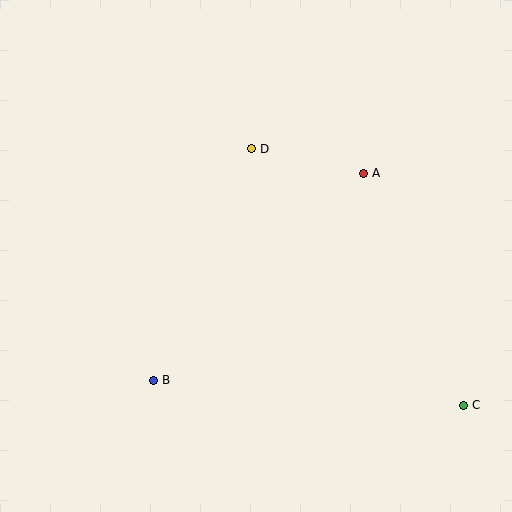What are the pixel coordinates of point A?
Point A is at (364, 173).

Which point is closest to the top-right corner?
Point A is closest to the top-right corner.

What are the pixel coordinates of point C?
Point C is at (464, 405).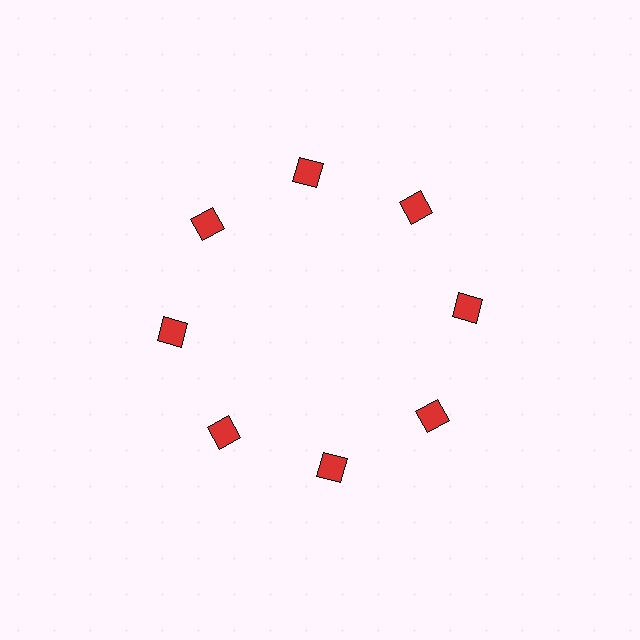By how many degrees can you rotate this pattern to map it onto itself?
The pattern maps onto itself every 45 degrees of rotation.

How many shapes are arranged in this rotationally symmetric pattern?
There are 8 shapes, arranged in 8 groups of 1.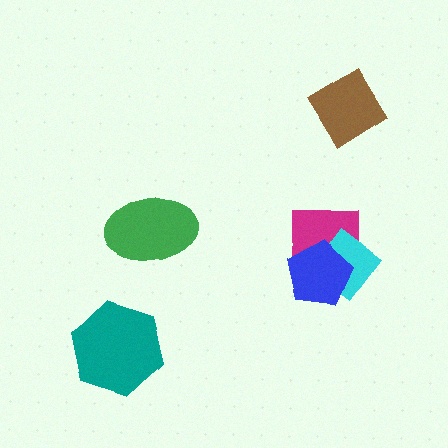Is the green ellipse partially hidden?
No, no other shape covers it.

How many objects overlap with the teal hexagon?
0 objects overlap with the teal hexagon.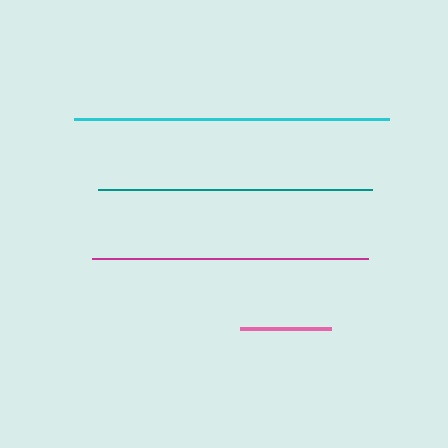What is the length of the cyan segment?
The cyan segment is approximately 315 pixels long.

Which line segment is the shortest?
The pink line is the shortest at approximately 90 pixels.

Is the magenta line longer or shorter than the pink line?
The magenta line is longer than the pink line.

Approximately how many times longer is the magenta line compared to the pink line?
The magenta line is approximately 3.1 times the length of the pink line.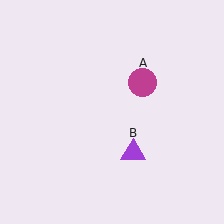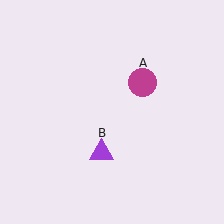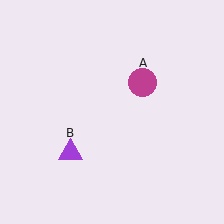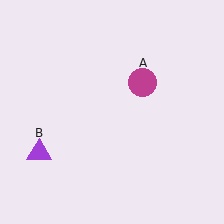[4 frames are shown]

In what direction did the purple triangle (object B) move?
The purple triangle (object B) moved left.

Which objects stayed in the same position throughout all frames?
Magenta circle (object A) remained stationary.